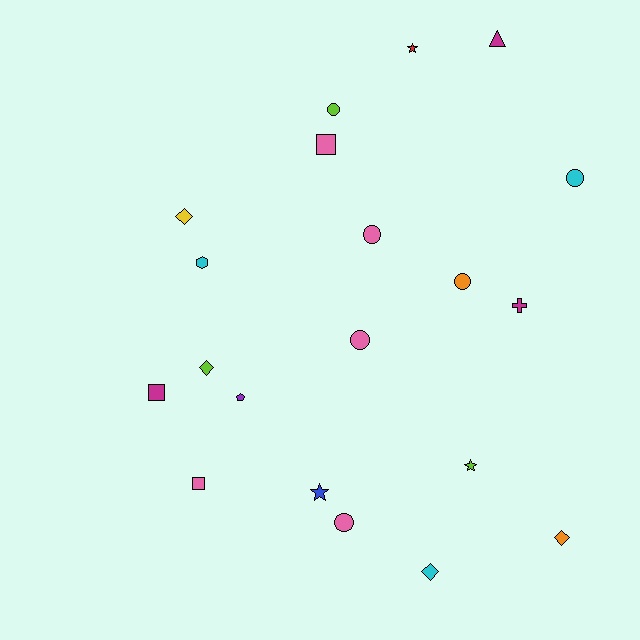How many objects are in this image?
There are 20 objects.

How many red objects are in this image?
There is 1 red object.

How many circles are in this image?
There are 6 circles.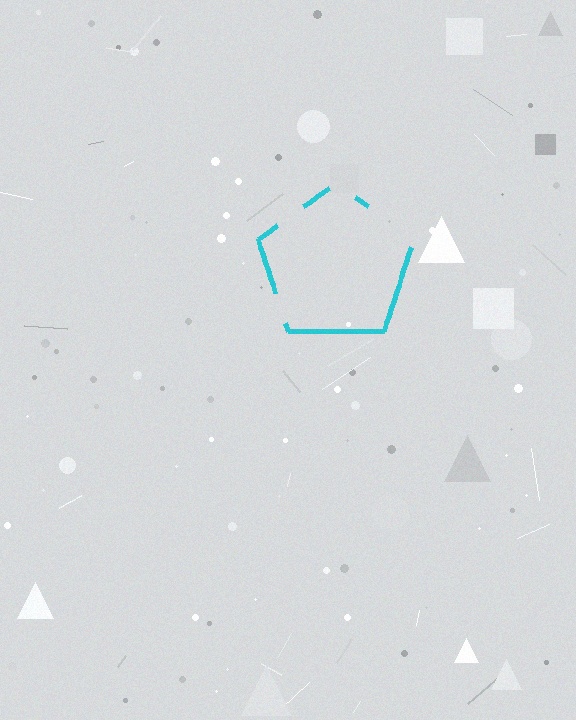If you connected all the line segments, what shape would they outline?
They would outline a pentagon.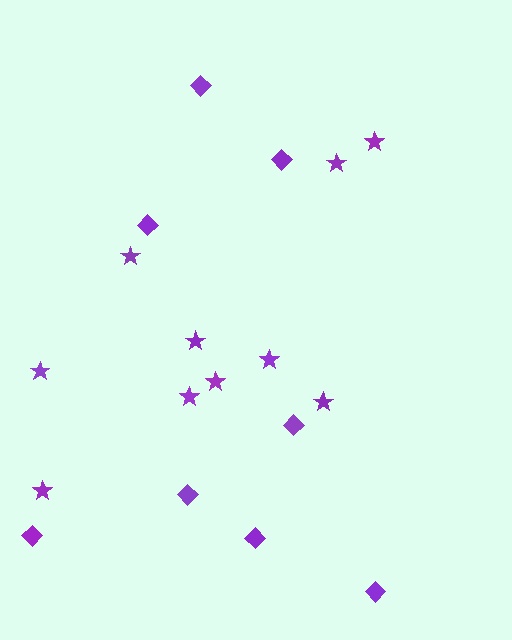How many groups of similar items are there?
There are 2 groups: one group of diamonds (8) and one group of stars (10).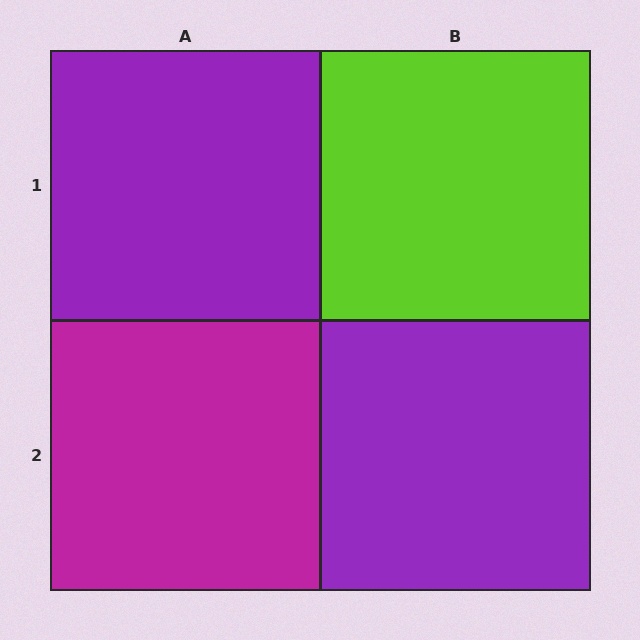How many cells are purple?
2 cells are purple.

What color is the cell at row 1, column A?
Purple.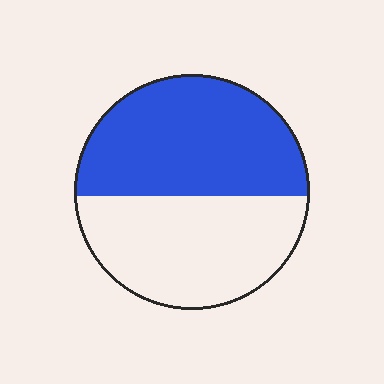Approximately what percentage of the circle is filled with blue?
Approximately 50%.